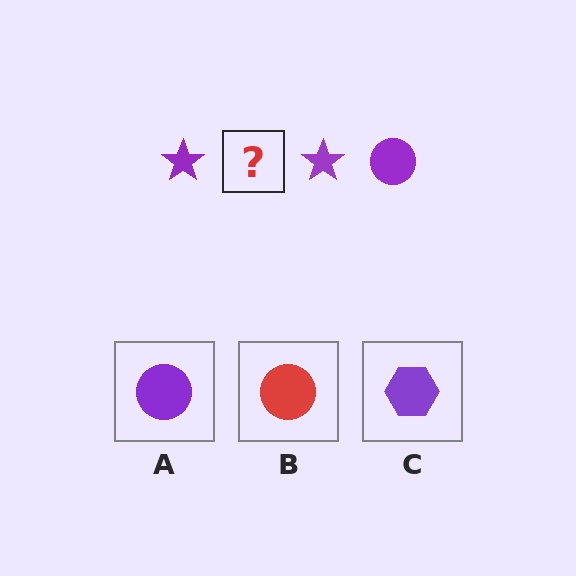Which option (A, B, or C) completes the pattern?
A.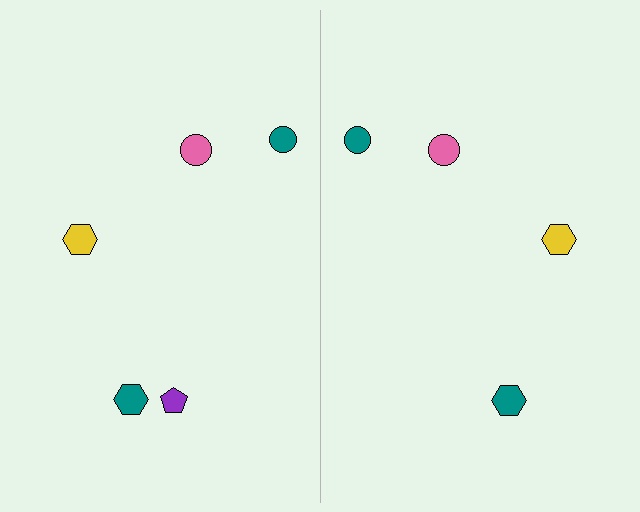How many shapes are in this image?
There are 9 shapes in this image.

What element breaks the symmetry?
A purple pentagon is missing from the right side.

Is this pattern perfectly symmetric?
No, the pattern is not perfectly symmetric. A purple pentagon is missing from the right side.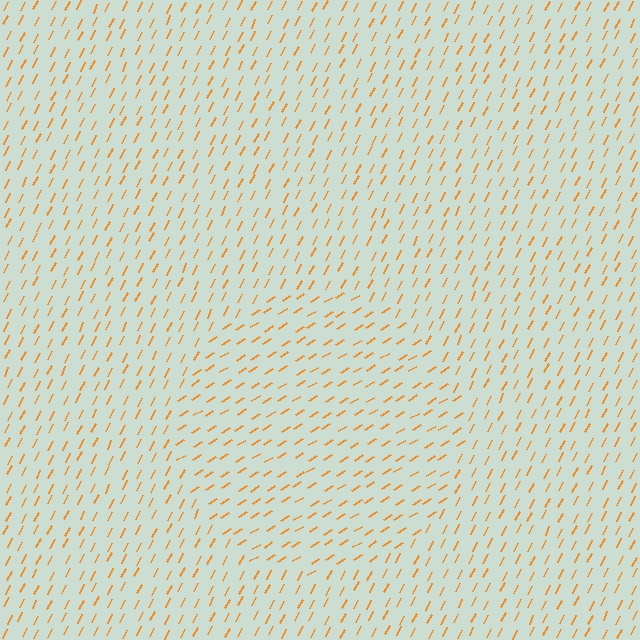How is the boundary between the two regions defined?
The boundary is defined purely by a change in line orientation (approximately 32 degrees difference). All lines are the same color and thickness.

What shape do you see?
I see a circle.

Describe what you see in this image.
The image is filled with small orange line segments. A circle region in the image has lines oriented differently from the surrounding lines, creating a visible texture boundary.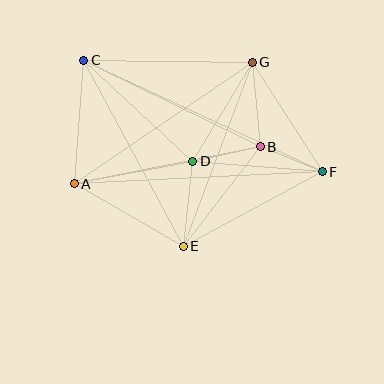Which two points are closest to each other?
Points B and F are closest to each other.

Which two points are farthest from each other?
Points C and F are farthest from each other.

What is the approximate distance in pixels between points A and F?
The distance between A and F is approximately 248 pixels.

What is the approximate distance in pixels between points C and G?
The distance between C and G is approximately 168 pixels.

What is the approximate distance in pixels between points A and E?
The distance between A and E is approximately 126 pixels.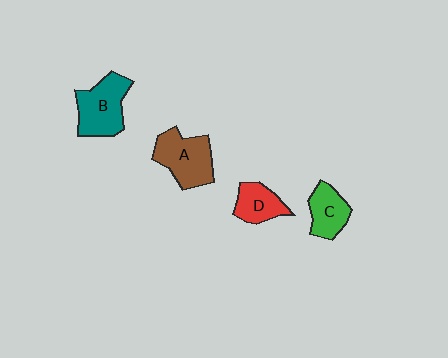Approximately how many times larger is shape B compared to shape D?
Approximately 1.6 times.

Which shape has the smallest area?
Shape D (red).